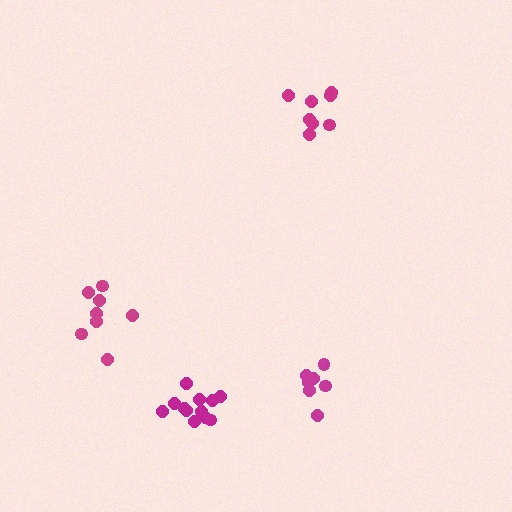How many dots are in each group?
Group 1: 12 dots, Group 2: 8 dots, Group 3: 8 dots, Group 4: 8 dots (36 total).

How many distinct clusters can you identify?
There are 4 distinct clusters.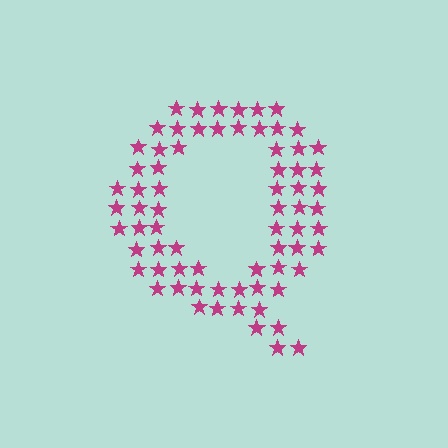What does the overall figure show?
The overall figure shows the letter Q.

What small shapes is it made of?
It is made of small stars.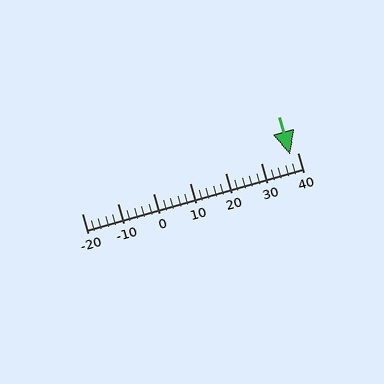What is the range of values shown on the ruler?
The ruler shows values from -20 to 40.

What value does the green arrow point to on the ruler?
The green arrow points to approximately 38.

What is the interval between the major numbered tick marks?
The major tick marks are spaced 10 units apart.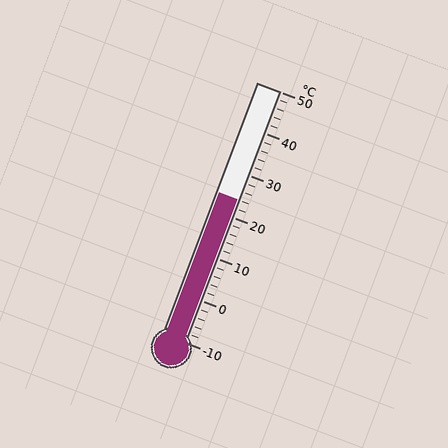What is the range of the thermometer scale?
The thermometer scale ranges from -10°C to 50°C.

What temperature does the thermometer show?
The thermometer shows approximately 24°C.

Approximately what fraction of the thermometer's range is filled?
The thermometer is filled to approximately 55% of its range.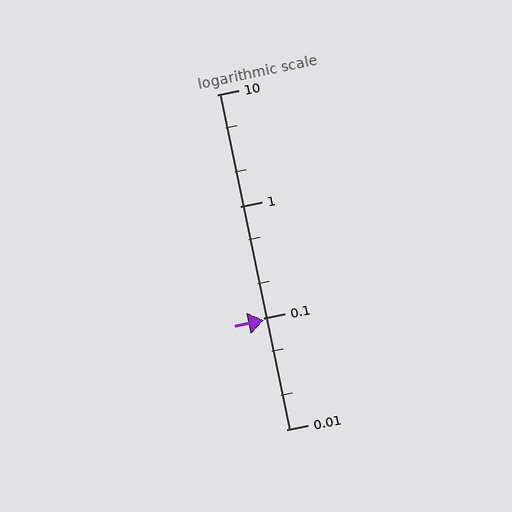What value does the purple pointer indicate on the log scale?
The pointer indicates approximately 0.096.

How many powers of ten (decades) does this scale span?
The scale spans 3 decades, from 0.01 to 10.